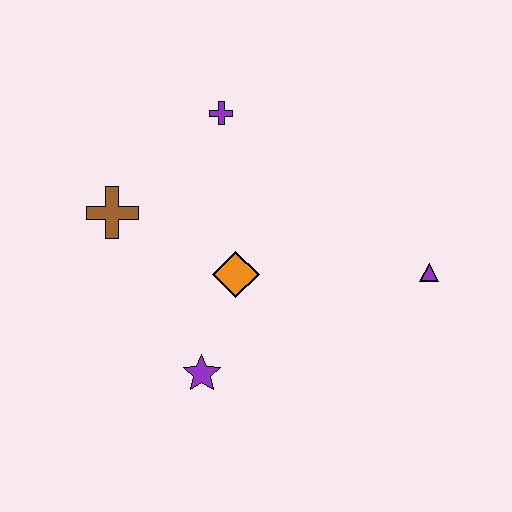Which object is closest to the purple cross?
The brown cross is closest to the purple cross.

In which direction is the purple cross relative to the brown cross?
The purple cross is to the right of the brown cross.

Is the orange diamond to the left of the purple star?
No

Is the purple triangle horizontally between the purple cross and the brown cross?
No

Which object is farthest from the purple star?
The purple cross is farthest from the purple star.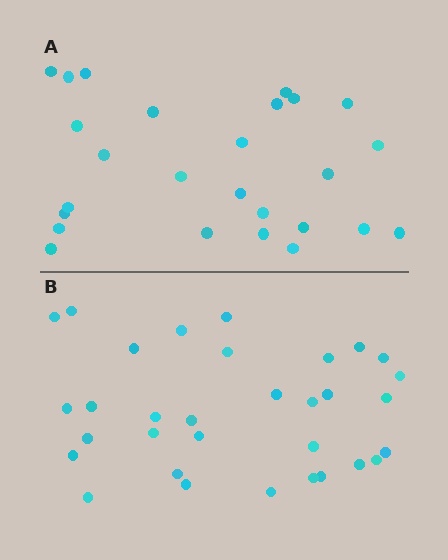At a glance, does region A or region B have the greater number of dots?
Region B (the bottom region) has more dots.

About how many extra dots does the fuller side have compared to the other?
Region B has about 6 more dots than region A.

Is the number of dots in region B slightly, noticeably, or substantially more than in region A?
Region B has only slightly more — the two regions are fairly close. The ratio is roughly 1.2 to 1.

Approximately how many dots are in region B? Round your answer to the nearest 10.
About 30 dots. (The exact count is 32, which rounds to 30.)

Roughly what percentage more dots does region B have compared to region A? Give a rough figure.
About 25% more.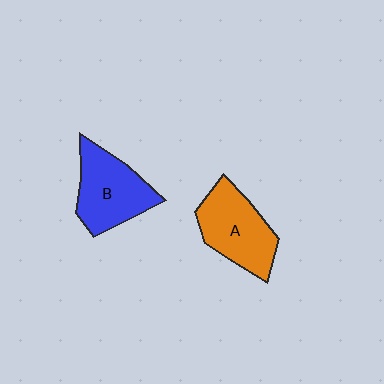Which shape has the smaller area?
Shape A (orange).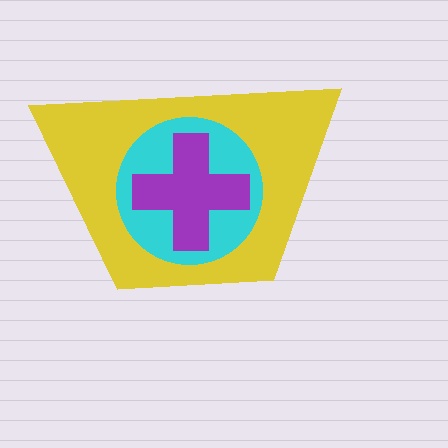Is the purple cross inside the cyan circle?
Yes.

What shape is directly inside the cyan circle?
The purple cross.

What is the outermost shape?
The yellow trapezoid.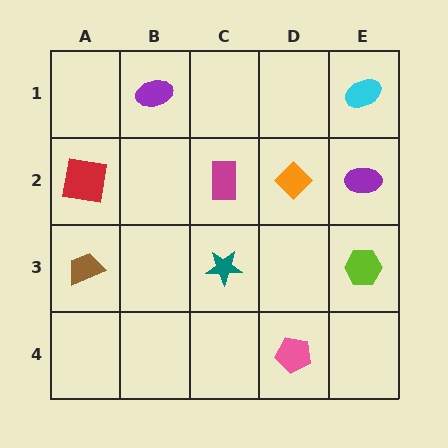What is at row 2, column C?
A magenta rectangle.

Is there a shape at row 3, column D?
No, that cell is empty.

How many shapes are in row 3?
3 shapes.